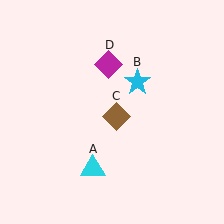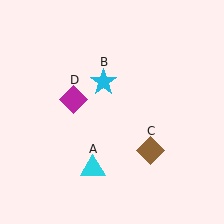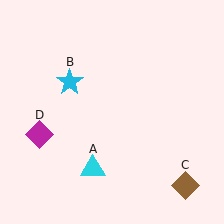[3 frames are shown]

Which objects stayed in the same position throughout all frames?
Cyan triangle (object A) remained stationary.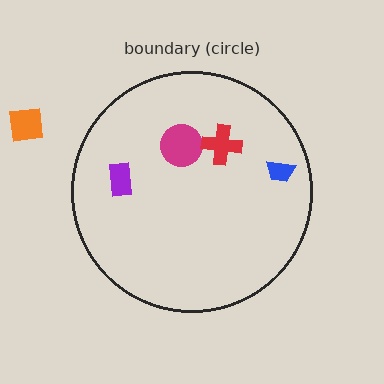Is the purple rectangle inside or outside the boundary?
Inside.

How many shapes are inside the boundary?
4 inside, 1 outside.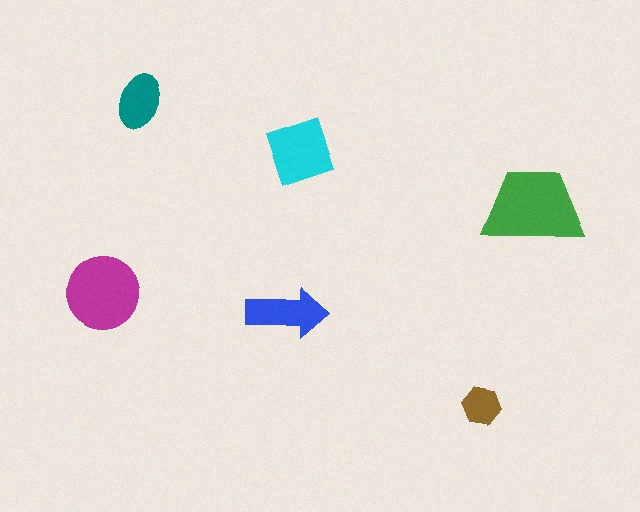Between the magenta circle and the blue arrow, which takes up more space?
The magenta circle.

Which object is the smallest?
The brown hexagon.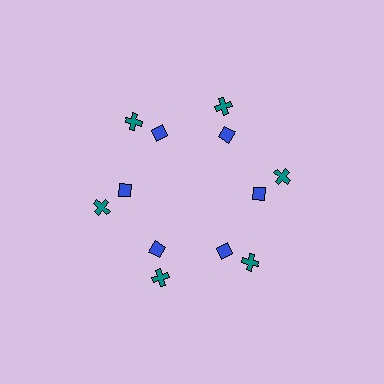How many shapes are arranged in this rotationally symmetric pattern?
There are 12 shapes, arranged in 6 groups of 2.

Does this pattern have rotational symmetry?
Yes, this pattern has 6-fold rotational symmetry. It looks the same after rotating 60 degrees around the center.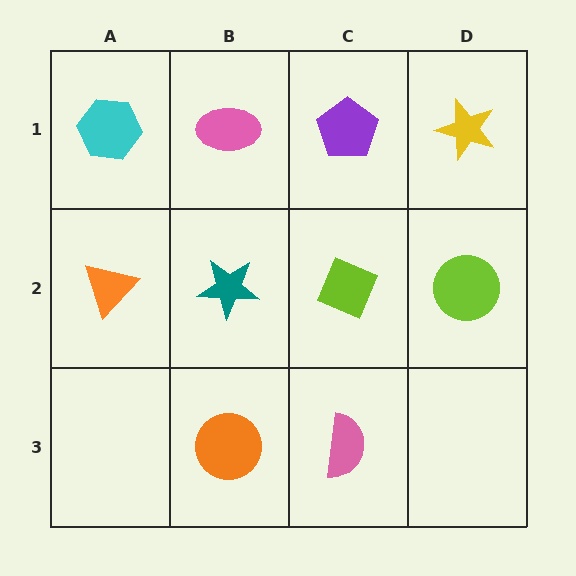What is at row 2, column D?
A lime circle.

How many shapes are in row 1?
4 shapes.